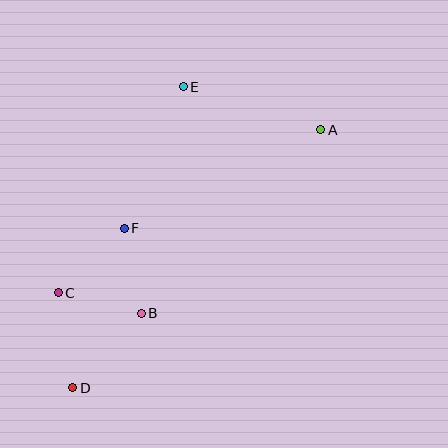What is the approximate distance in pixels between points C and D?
The distance between C and D is approximately 96 pixels.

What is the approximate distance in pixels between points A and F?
The distance between A and F is approximately 220 pixels.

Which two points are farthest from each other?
Points A and D are farthest from each other.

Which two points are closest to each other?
Points B and C are closest to each other.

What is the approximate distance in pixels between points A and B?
The distance between A and B is approximately 257 pixels.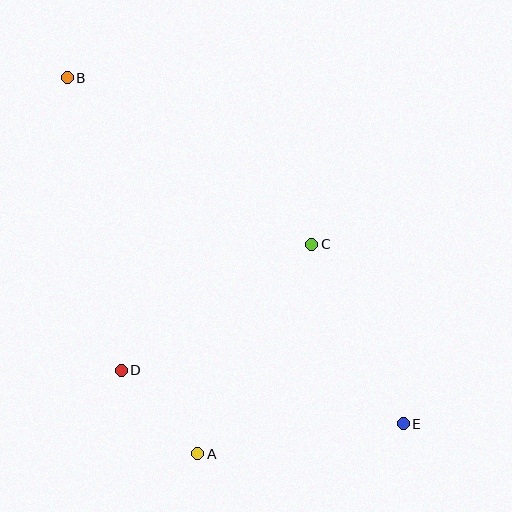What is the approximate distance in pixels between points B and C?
The distance between B and C is approximately 296 pixels.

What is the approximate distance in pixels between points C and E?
The distance between C and E is approximately 201 pixels.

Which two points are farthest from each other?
Points B and E are farthest from each other.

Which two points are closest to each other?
Points A and D are closest to each other.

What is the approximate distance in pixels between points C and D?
The distance between C and D is approximately 229 pixels.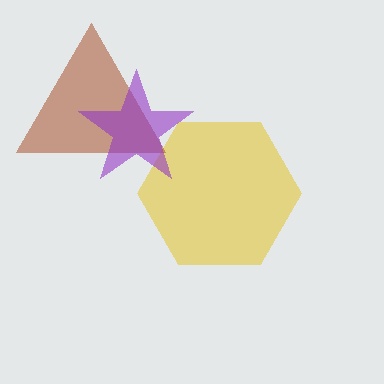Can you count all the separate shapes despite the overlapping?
Yes, there are 3 separate shapes.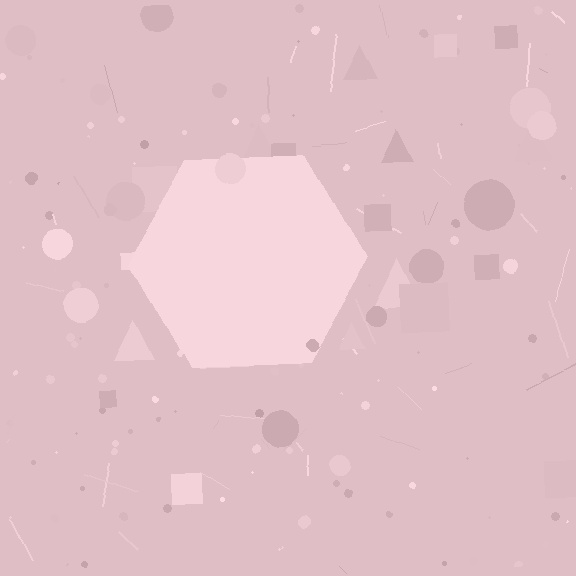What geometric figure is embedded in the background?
A hexagon is embedded in the background.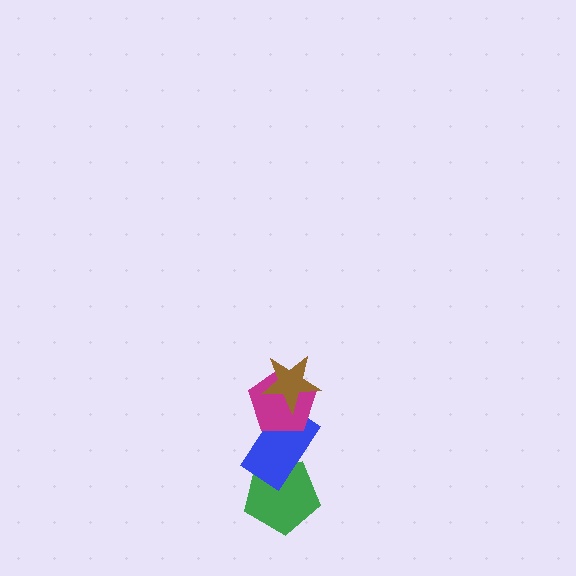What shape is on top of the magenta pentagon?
The brown star is on top of the magenta pentagon.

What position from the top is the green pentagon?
The green pentagon is 4th from the top.